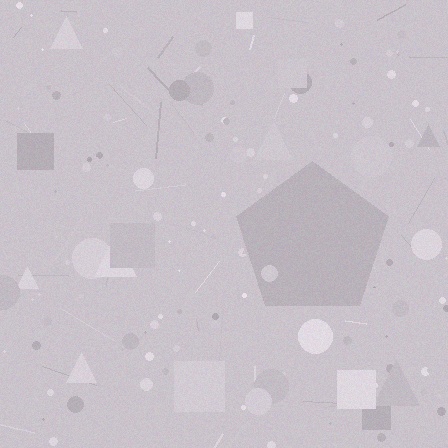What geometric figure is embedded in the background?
A pentagon is embedded in the background.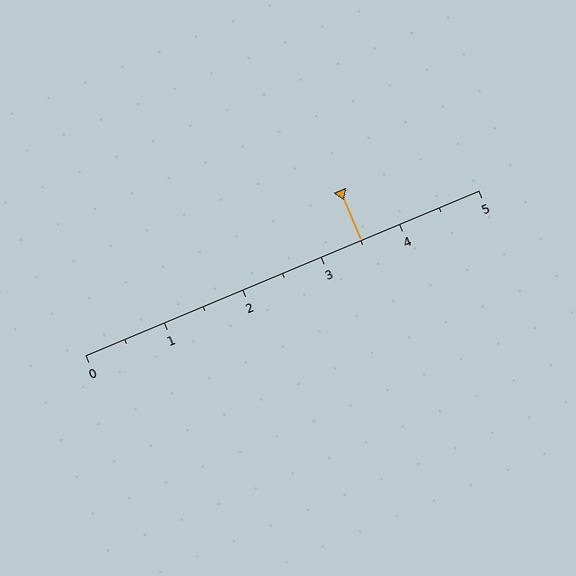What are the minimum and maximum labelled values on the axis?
The axis runs from 0 to 5.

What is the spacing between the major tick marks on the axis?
The major ticks are spaced 1 apart.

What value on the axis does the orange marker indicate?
The marker indicates approximately 3.5.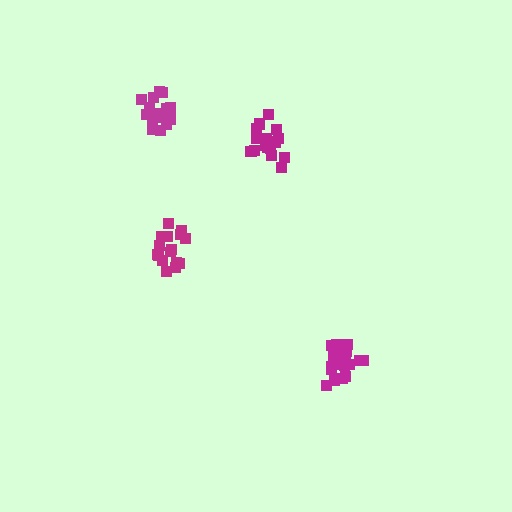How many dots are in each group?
Group 1: 20 dots, Group 2: 16 dots, Group 3: 20 dots, Group 4: 21 dots (77 total).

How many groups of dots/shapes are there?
There are 4 groups.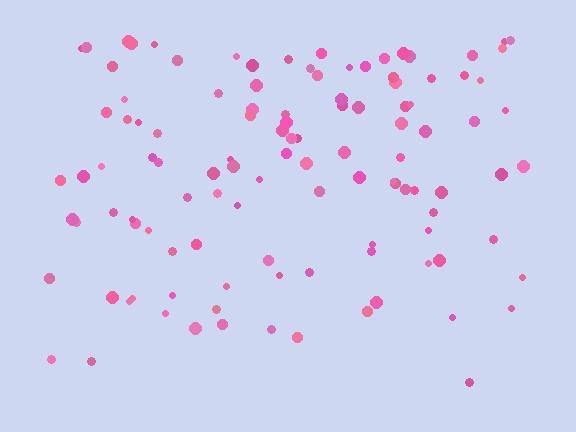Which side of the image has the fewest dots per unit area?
The bottom.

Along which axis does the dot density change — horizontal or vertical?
Vertical.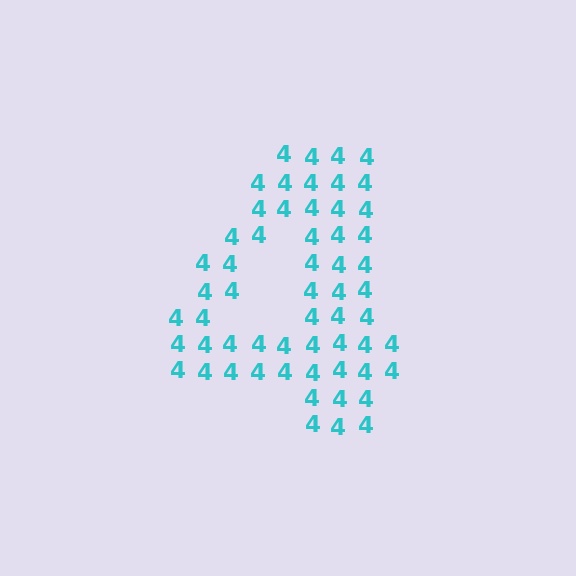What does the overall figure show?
The overall figure shows the digit 4.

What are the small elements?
The small elements are digit 4's.